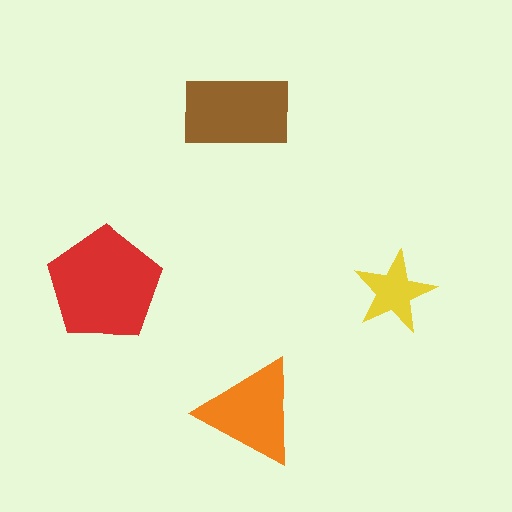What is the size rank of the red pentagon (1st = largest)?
1st.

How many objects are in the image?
There are 4 objects in the image.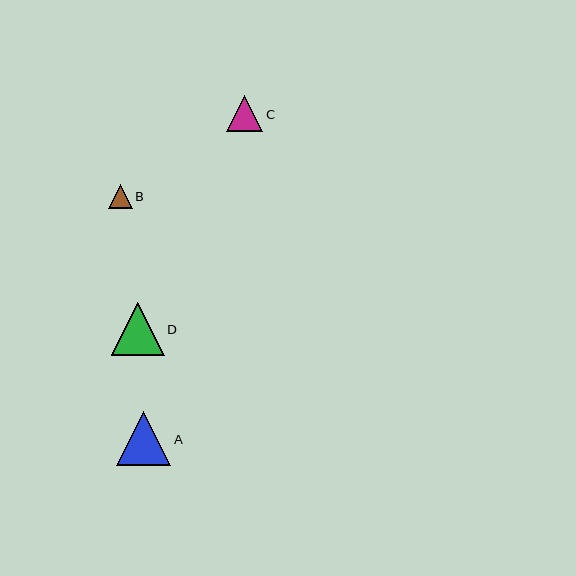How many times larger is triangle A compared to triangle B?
Triangle A is approximately 2.2 times the size of triangle B.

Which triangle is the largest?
Triangle A is the largest with a size of approximately 54 pixels.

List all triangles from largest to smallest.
From largest to smallest: A, D, C, B.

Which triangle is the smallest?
Triangle B is the smallest with a size of approximately 24 pixels.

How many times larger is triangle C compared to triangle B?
Triangle C is approximately 1.5 times the size of triangle B.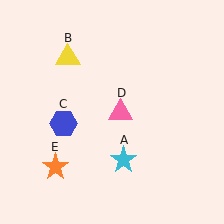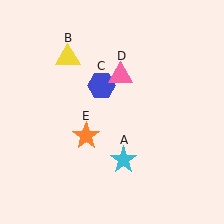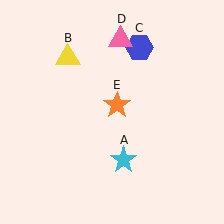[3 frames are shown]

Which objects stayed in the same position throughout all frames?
Cyan star (object A) and yellow triangle (object B) remained stationary.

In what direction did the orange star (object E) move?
The orange star (object E) moved up and to the right.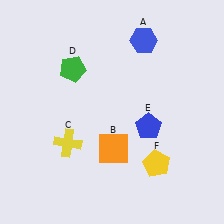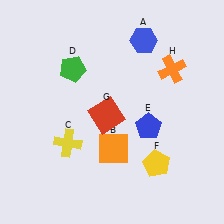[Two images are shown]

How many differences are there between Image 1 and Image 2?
There are 2 differences between the two images.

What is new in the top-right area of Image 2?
An orange cross (H) was added in the top-right area of Image 2.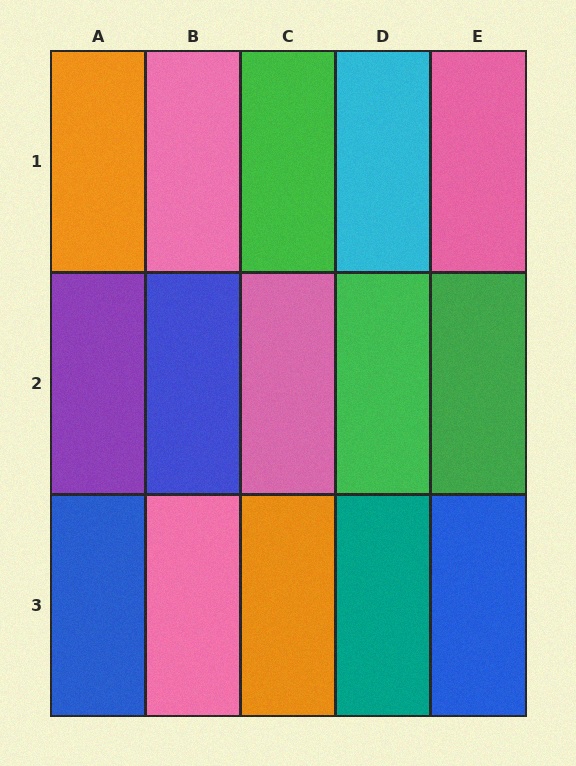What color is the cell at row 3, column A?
Blue.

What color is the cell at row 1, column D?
Cyan.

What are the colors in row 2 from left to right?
Purple, blue, pink, green, green.